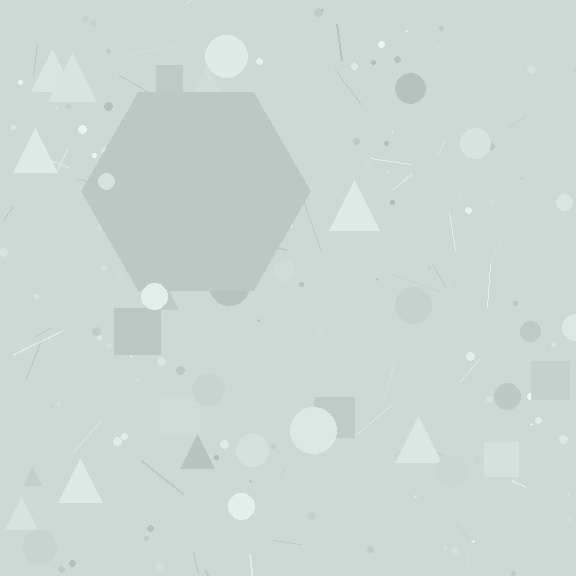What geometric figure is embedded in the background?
A hexagon is embedded in the background.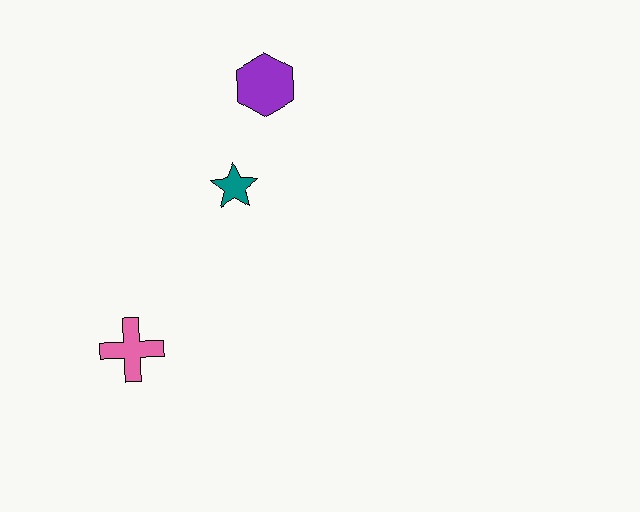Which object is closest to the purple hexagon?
The teal star is closest to the purple hexagon.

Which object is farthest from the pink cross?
The purple hexagon is farthest from the pink cross.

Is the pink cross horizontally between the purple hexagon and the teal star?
No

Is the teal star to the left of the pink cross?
No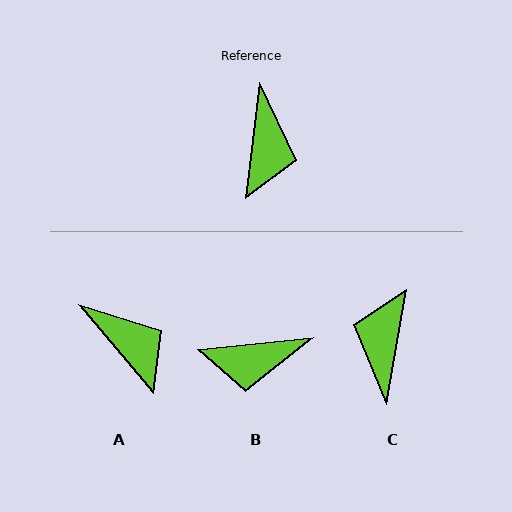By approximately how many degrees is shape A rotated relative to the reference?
Approximately 47 degrees counter-clockwise.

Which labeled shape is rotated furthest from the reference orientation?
C, about 177 degrees away.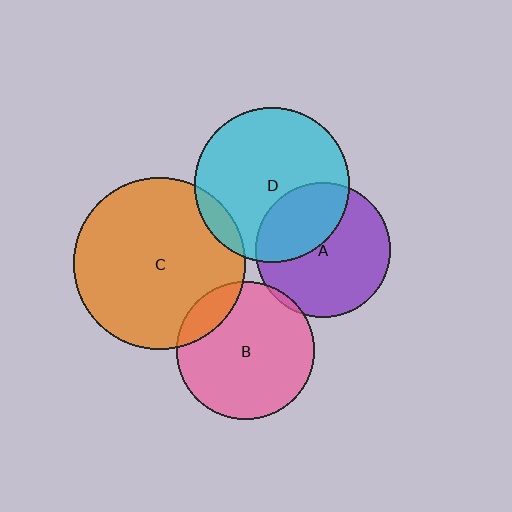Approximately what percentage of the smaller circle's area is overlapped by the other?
Approximately 5%.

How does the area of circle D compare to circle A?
Approximately 1.3 times.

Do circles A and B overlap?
Yes.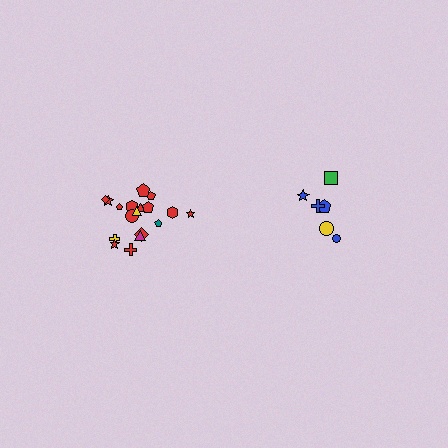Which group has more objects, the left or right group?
The left group.